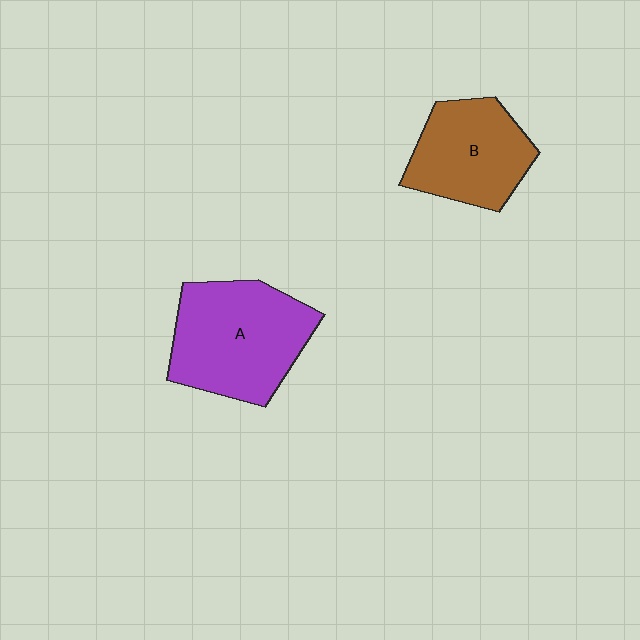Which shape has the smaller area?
Shape B (brown).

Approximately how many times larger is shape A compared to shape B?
Approximately 1.3 times.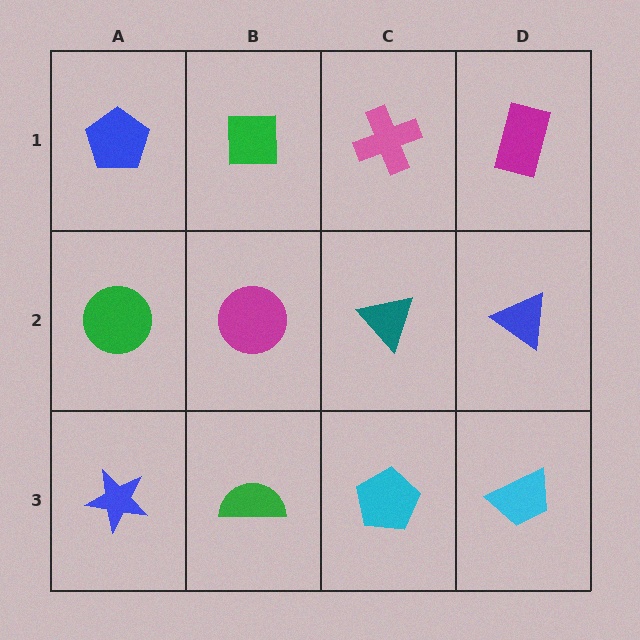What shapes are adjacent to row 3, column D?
A blue triangle (row 2, column D), a cyan pentagon (row 3, column C).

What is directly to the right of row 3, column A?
A green semicircle.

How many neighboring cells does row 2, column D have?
3.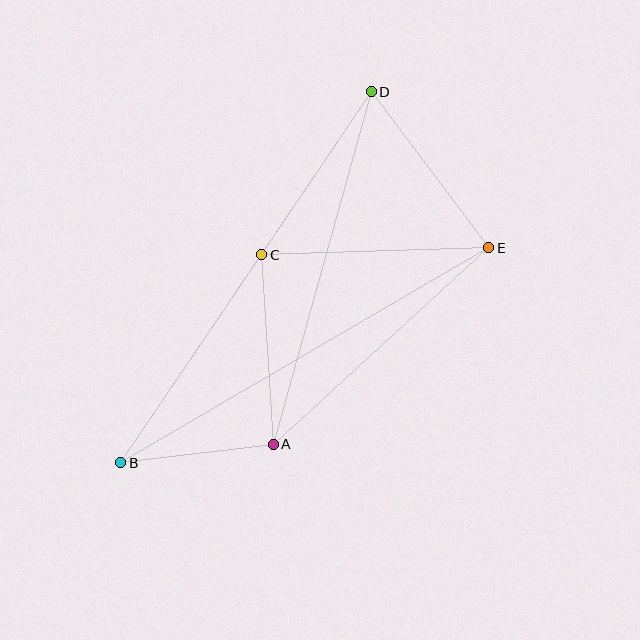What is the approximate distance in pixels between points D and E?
The distance between D and E is approximately 195 pixels.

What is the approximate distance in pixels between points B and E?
The distance between B and E is approximately 426 pixels.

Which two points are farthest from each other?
Points B and D are farthest from each other.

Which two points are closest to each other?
Points A and B are closest to each other.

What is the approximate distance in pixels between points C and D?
The distance between C and D is approximately 196 pixels.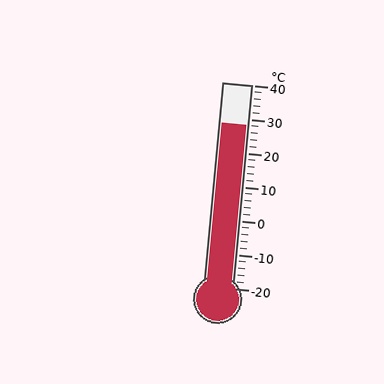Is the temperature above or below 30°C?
The temperature is below 30°C.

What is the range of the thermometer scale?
The thermometer scale ranges from -20°C to 40°C.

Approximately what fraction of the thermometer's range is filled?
The thermometer is filled to approximately 80% of its range.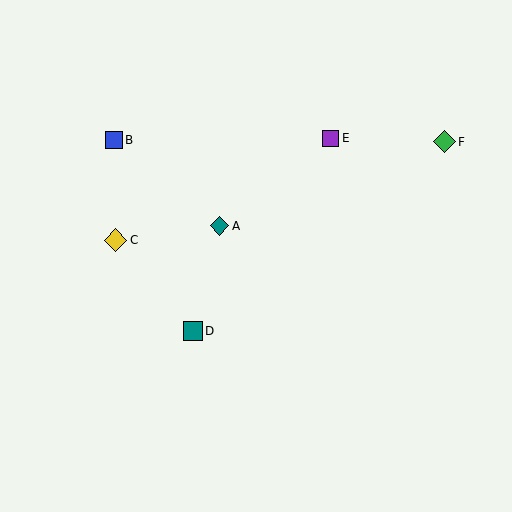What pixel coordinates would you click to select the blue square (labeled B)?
Click at (114, 140) to select the blue square B.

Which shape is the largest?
The yellow diamond (labeled C) is the largest.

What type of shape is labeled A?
Shape A is a teal diamond.